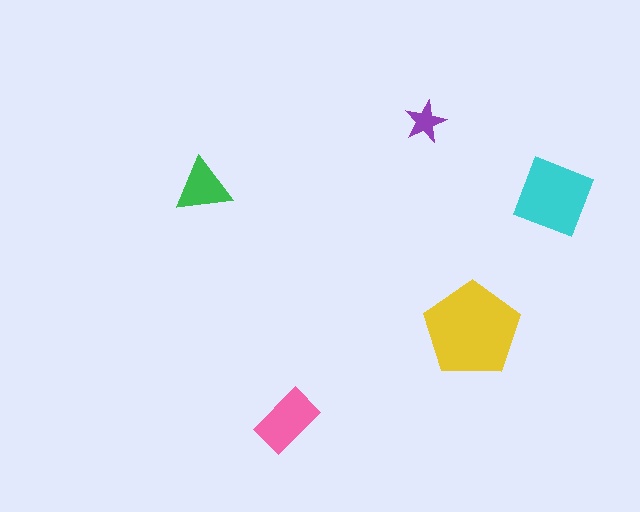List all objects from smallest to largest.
The purple star, the green triangle, the pink rectangle, the cyan square, the yellow pentagon.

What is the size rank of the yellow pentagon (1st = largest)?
1st.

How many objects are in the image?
There are 5 objects in the image.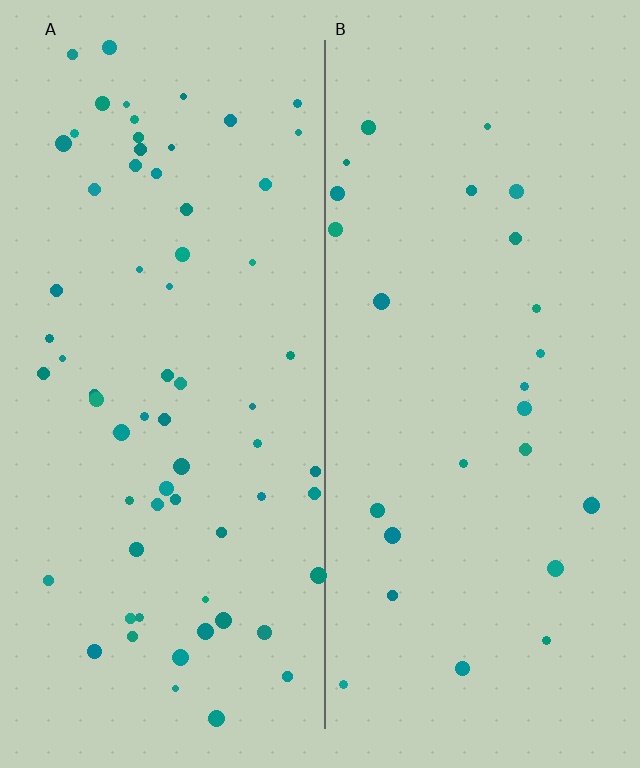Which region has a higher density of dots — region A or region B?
A (the left).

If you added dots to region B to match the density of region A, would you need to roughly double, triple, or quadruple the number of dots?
Approximately triple.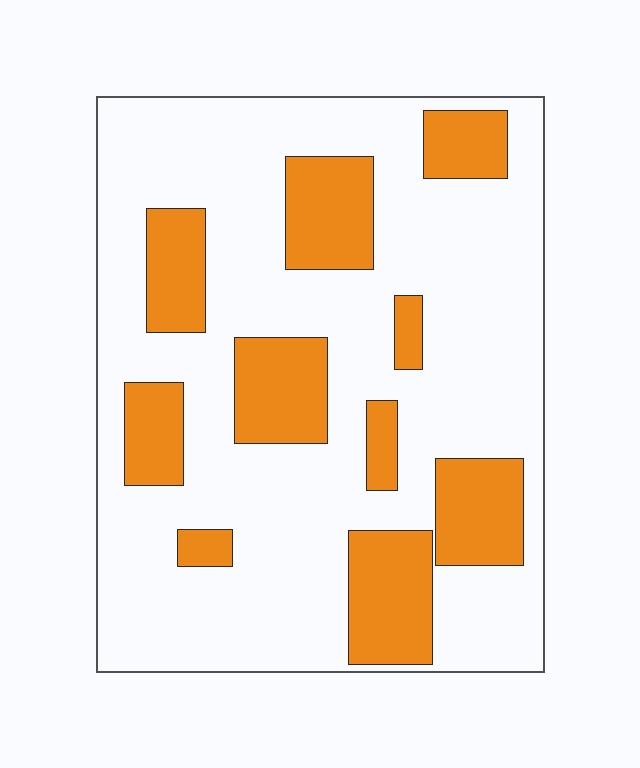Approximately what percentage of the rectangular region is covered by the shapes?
Approximately 25%.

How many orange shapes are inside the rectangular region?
10.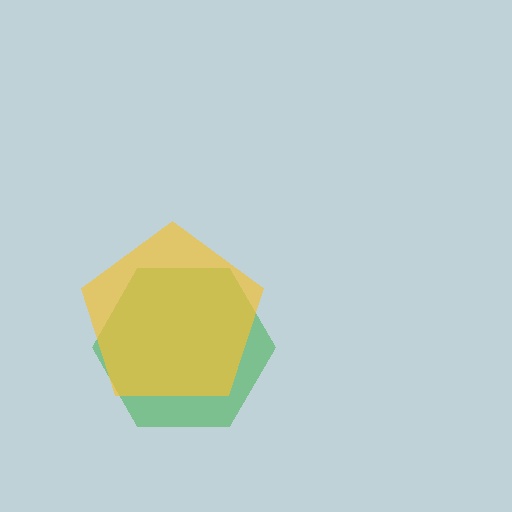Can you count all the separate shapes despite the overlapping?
Yes, there are 2 separate shapes.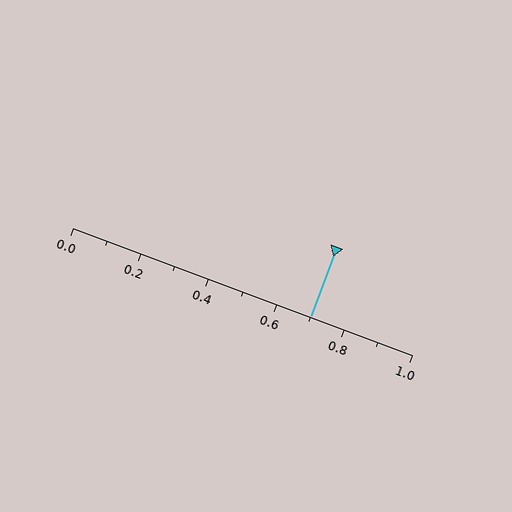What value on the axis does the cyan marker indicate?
The marker indicates approximately 0.7.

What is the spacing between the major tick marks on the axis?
The major ticks are spaced 0.2 apart.